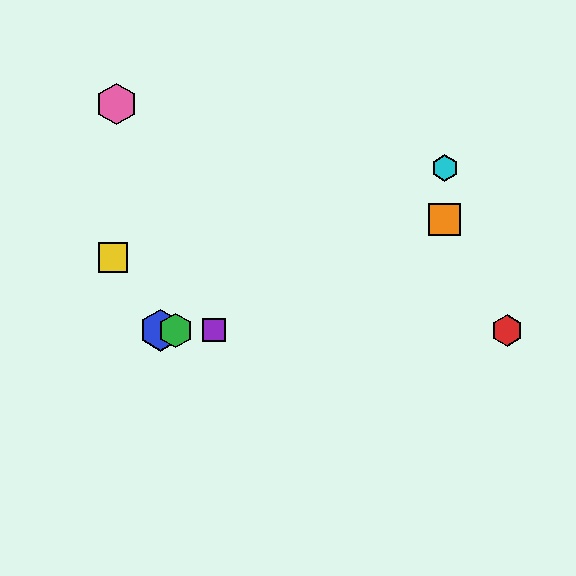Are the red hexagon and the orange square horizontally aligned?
No, the red hexagon is at y≈330 and the orange square is at y≈219.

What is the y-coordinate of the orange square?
The orange square is at y≈219.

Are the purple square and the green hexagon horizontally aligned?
Yes, both are at y≈330.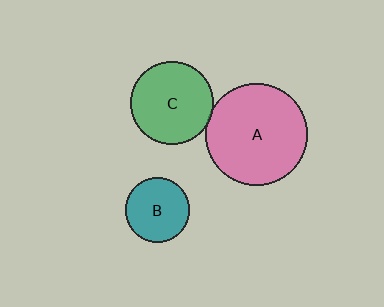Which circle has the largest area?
Circle A (pink).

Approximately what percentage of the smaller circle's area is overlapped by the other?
Approximately 5%.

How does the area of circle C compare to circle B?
Approximately 1.7 times.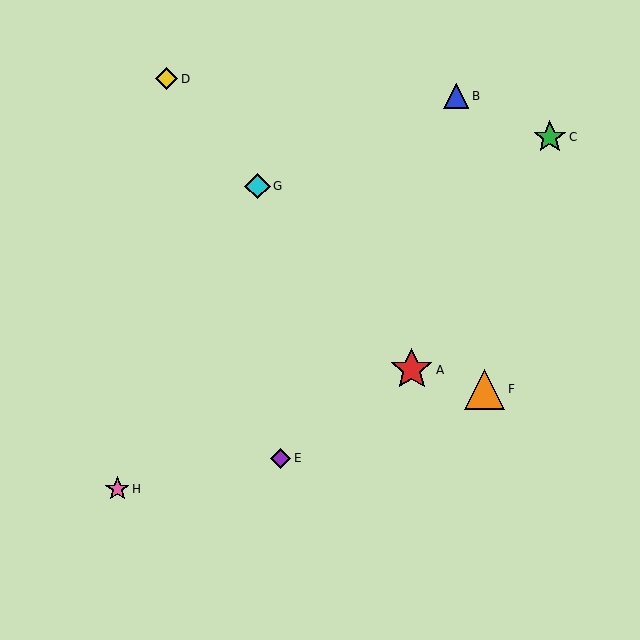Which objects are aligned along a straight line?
Objects A, D, G are aligned along a straight line.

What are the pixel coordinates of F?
Object F is at (485, 389).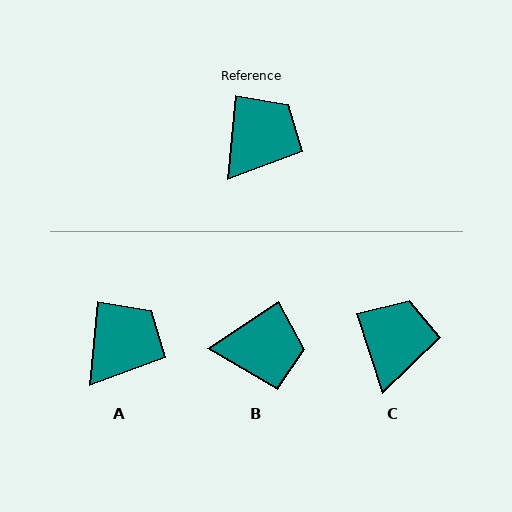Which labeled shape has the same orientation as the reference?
A.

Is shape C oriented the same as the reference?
No, it is off by about 23 degrees.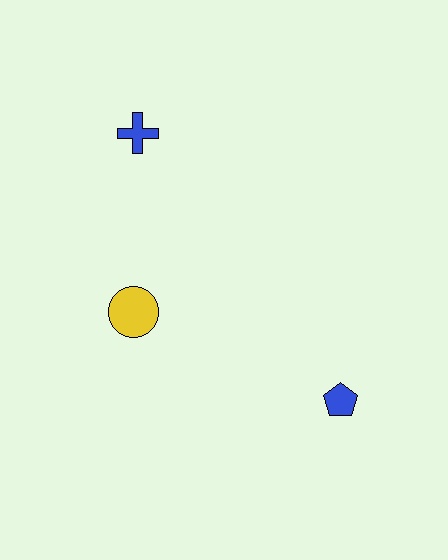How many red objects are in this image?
There are no red objects.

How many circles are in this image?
There is 1 circle.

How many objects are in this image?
There are 3 objects.